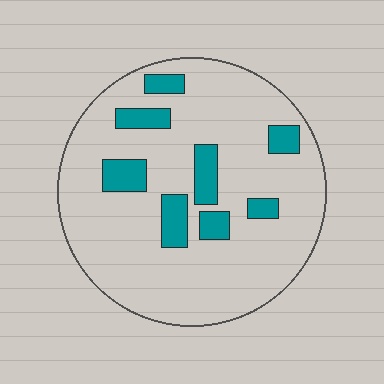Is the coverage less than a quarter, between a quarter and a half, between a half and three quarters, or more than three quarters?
Less than a quarter.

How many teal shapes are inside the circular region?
8.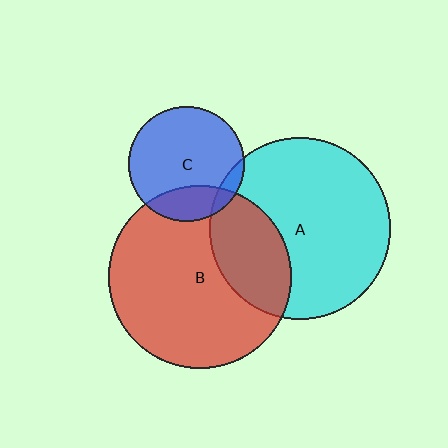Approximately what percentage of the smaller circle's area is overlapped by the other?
Approximately 20%.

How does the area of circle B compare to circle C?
Approximately 2.5 times.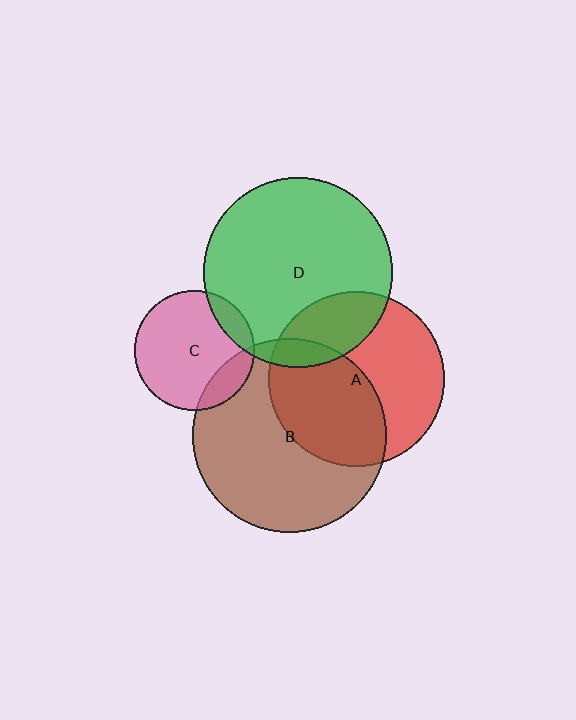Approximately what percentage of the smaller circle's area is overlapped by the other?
Approximately 15%.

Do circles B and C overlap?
Yes.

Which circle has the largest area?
Circle B (brown).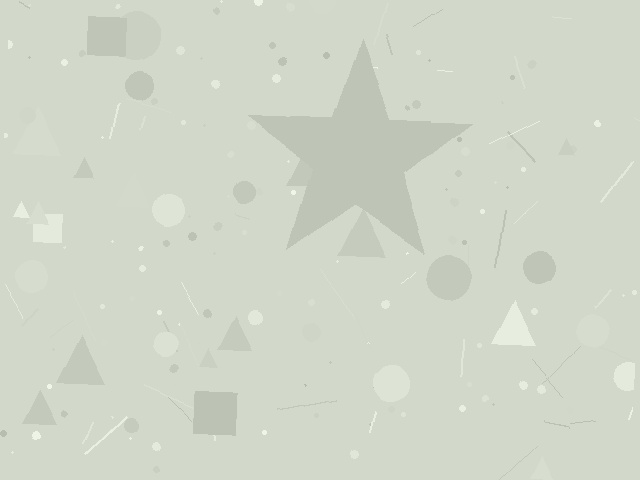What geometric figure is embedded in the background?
A star is embedded in the background.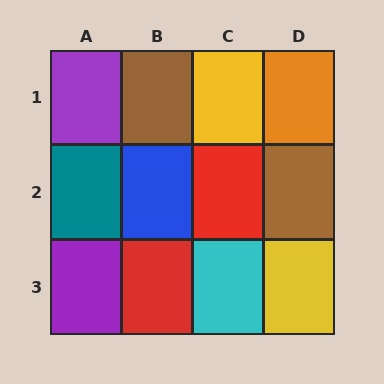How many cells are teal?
1 cell is teal.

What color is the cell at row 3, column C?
Cyan.